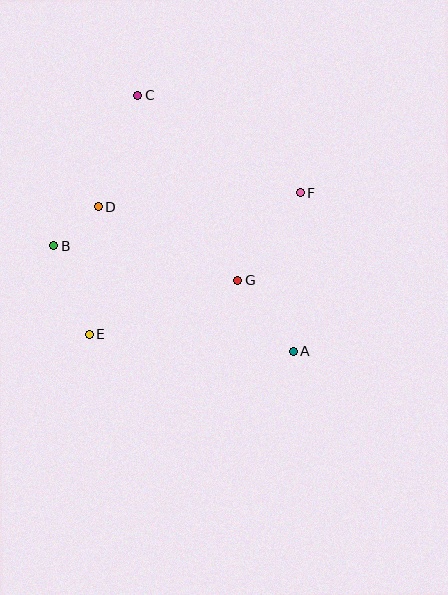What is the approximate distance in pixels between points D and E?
The distance between D and E is approximately 128 pixels.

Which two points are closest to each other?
Points B and D are closest to each other.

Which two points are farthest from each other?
Points A and C are farthest from each other.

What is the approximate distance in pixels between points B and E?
The distance between B and E is approximately 96 pixels.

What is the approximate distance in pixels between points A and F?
The distance between A and F is approximately 159 pixels.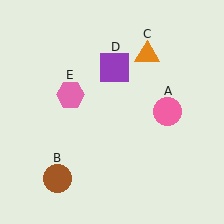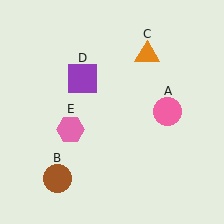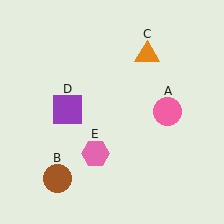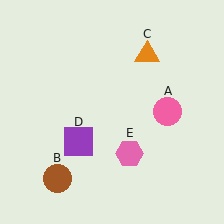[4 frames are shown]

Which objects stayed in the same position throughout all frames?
Pink circle (object A) and brown circle (object B) and orange triangle (object C) remained stationary.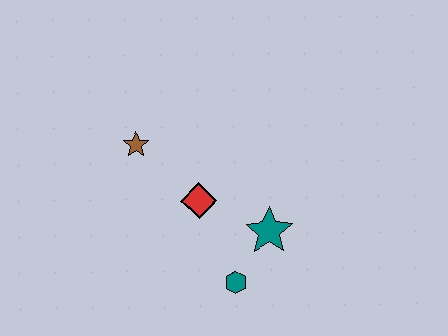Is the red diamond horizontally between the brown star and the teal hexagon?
Yes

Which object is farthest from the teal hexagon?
The brown star is farthest from the teal hexagon.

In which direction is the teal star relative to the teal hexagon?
The teal star is above the teal hexagon.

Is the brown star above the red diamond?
Yes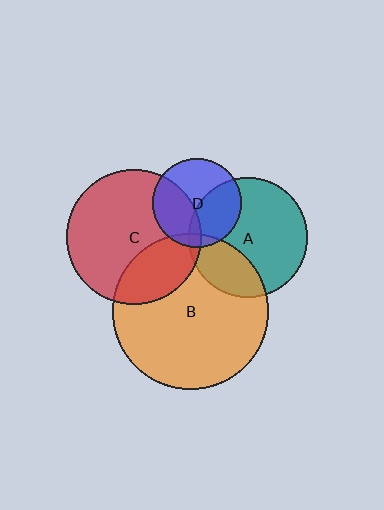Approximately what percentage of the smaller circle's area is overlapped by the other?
Approximately 40%.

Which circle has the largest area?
Circle B (orange).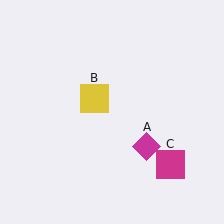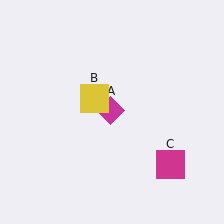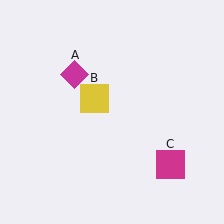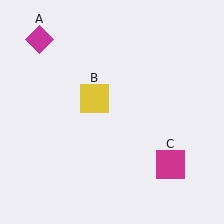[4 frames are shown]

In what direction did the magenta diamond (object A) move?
The magenta diamond (object A) moved up and to the left.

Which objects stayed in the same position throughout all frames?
Yellow square (object B) and magenta square (object C) remained stationary.